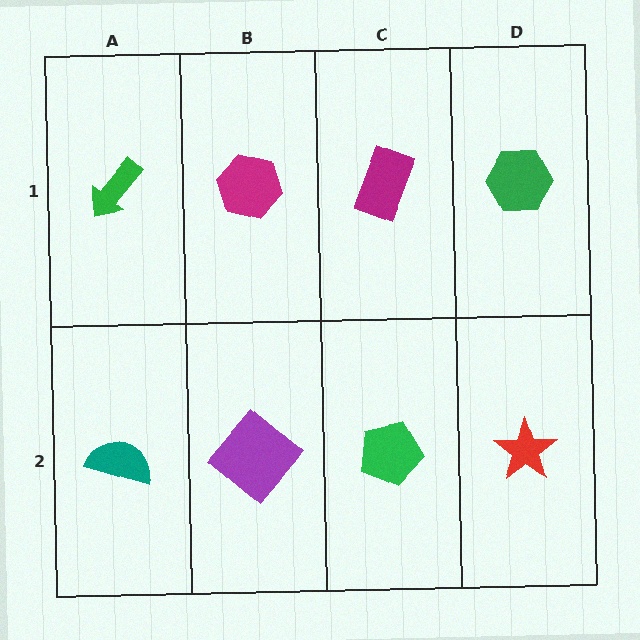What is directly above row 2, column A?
A green arrow.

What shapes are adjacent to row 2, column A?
A green arrow (row 1, column A), a purple diamond (row 2, column B).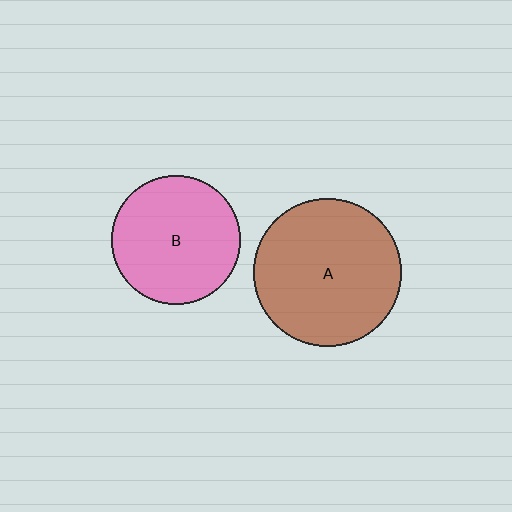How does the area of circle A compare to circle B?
Approximately 1.3 times.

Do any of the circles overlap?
No, none of the circles overlap.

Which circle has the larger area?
Circle A (brown).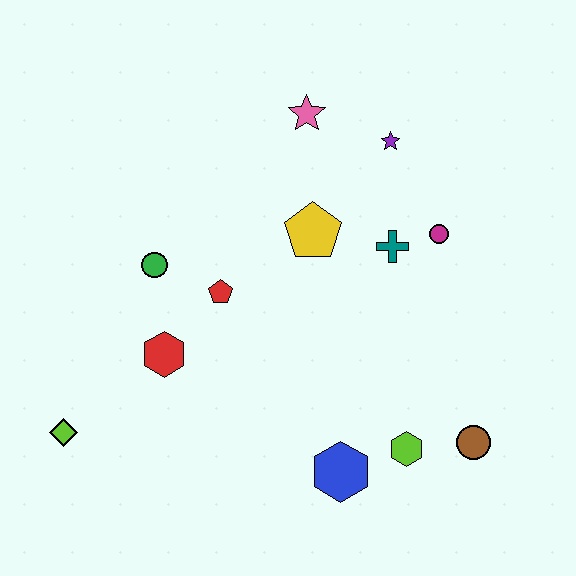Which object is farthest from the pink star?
The lime diamond is farthest from the pink star.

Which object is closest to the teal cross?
The magenta circle is closest to the teal cross.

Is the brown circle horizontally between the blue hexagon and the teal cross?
No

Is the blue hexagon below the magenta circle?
Yes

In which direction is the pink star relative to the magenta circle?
The pink star is to the left of the magenta circle.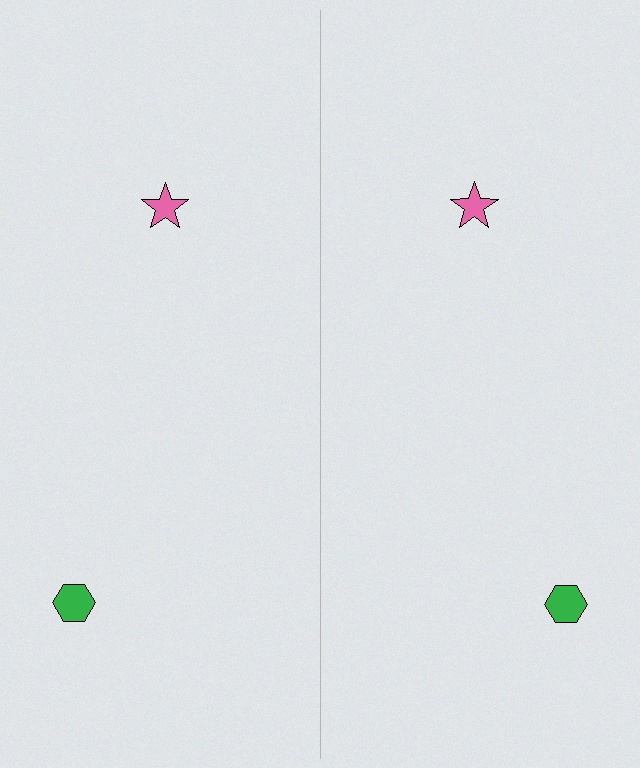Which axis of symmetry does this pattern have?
The pattern has a vertical axis of symmetry running through the center of the image.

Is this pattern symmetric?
Yes, this pattern has bilateral (reflection) symmetry.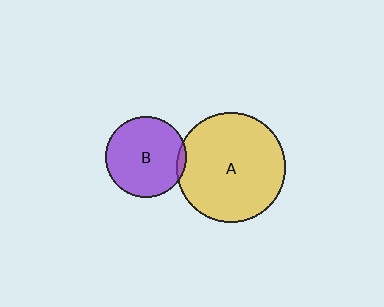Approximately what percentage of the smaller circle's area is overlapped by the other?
Approximately 5%.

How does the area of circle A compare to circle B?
Approximately 1.8 times.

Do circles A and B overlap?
Yes.